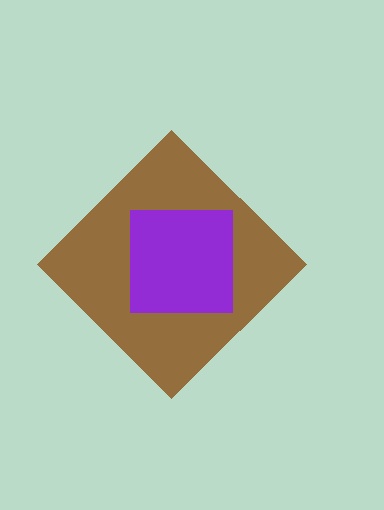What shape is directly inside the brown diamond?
The purple square.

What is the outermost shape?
The brown diamond.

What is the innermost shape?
The purple square.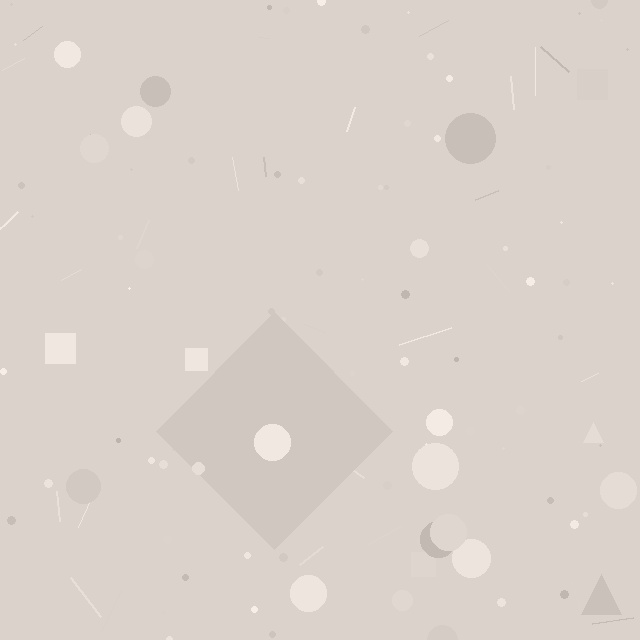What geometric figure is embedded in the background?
A diamond is embedded in the background.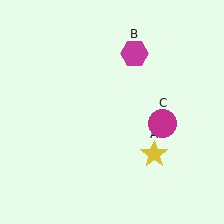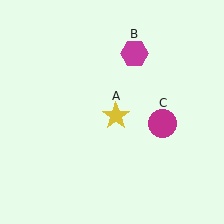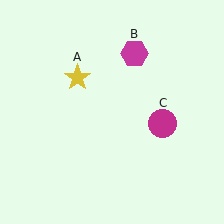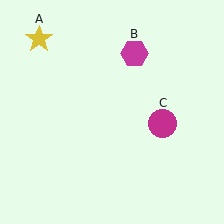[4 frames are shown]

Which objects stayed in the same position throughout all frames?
Magenta hexagon (object B) and magenta circle (object C) remained stationary.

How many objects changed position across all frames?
1 object changed position: yellow star (object A).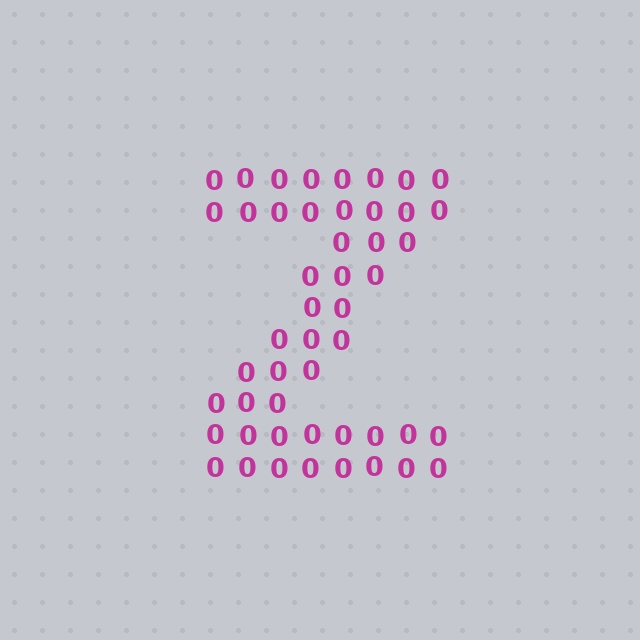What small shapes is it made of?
It is made of small digit 0's.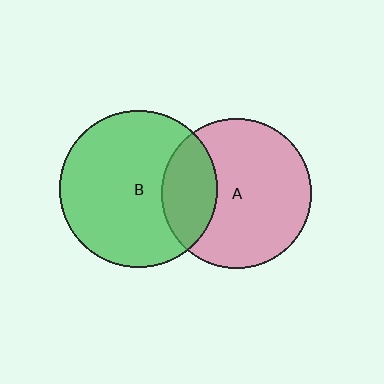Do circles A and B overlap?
Yes.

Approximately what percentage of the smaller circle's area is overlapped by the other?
Approximately 25%.